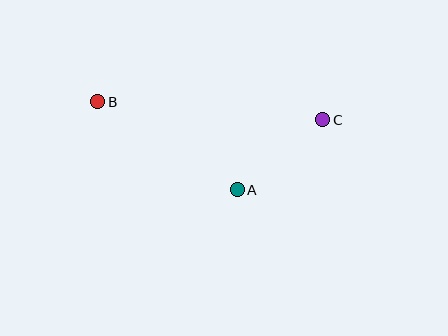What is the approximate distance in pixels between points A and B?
The distance between A and B is approximately 165 pixels.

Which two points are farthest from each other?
Points B and C are farthest from each other.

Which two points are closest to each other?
Points A and C are closest to each other.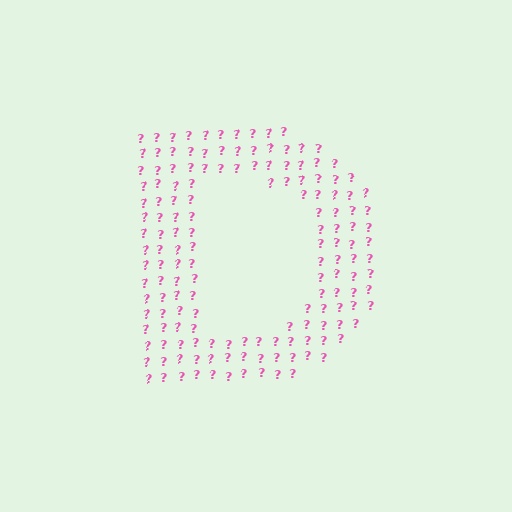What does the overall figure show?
The overall figure shows the letter D.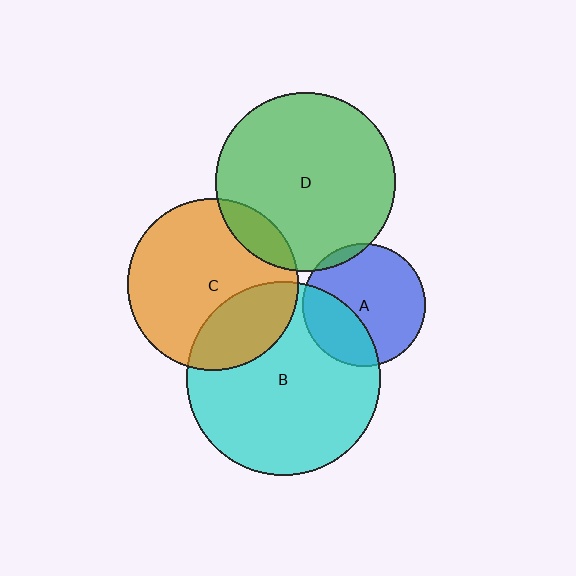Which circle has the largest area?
Circle B (cyan).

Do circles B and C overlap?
Yes.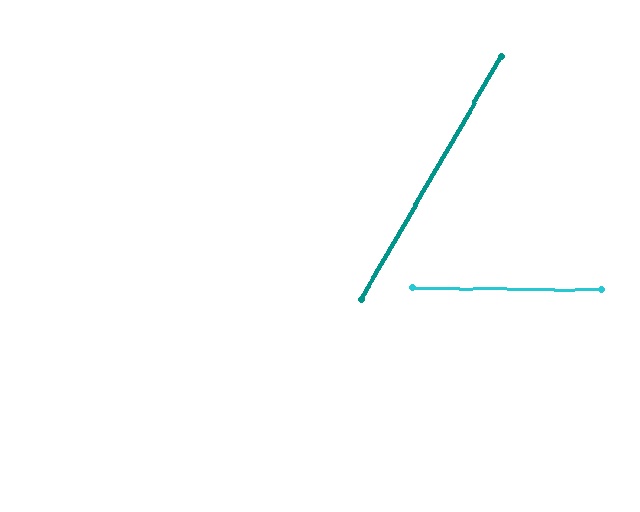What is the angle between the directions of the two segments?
Approximately 61 degrees.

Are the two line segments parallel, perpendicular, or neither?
Neither parallel nor perpendicular — they differ by about 61°.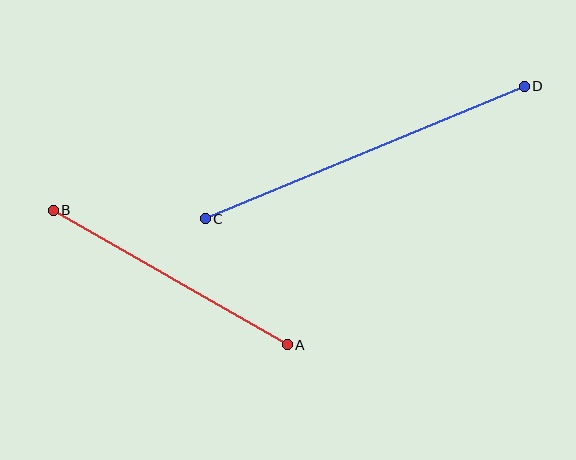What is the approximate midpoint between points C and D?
The midpoint is at approximately (365, 152) pixels.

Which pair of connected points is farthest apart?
Points C and D are farthest apart.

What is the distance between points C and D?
The distance is approximately 345 pixels.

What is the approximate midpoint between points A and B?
The midpoint is at approximately (170, 278) pixels.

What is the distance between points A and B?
The distance is approximately 270 pixels.